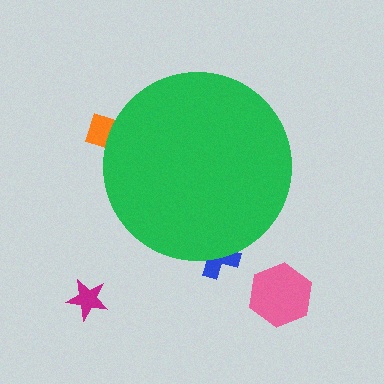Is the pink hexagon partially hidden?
No, the pink hexagon is fully visible.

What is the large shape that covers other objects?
A green circle.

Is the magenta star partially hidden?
No, the magenta star is fully visible.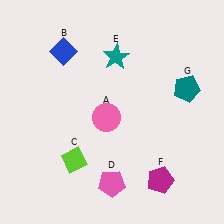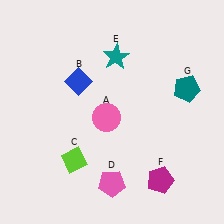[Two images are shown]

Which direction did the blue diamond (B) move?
The blue diamond (B) moved down.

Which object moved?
The blue diamond (B) moved down.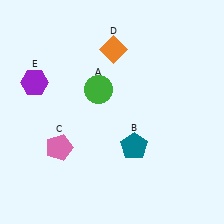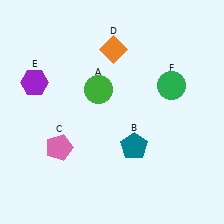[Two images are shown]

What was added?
A green circle (F) was added in Image 2.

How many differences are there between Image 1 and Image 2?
There is 1 difference between the two images.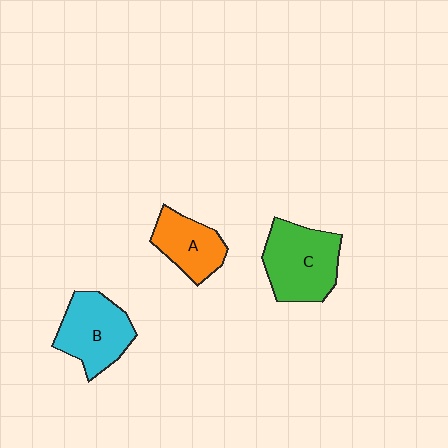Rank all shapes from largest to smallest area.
From largest to smallest: C (green), B (cyan), A (orange).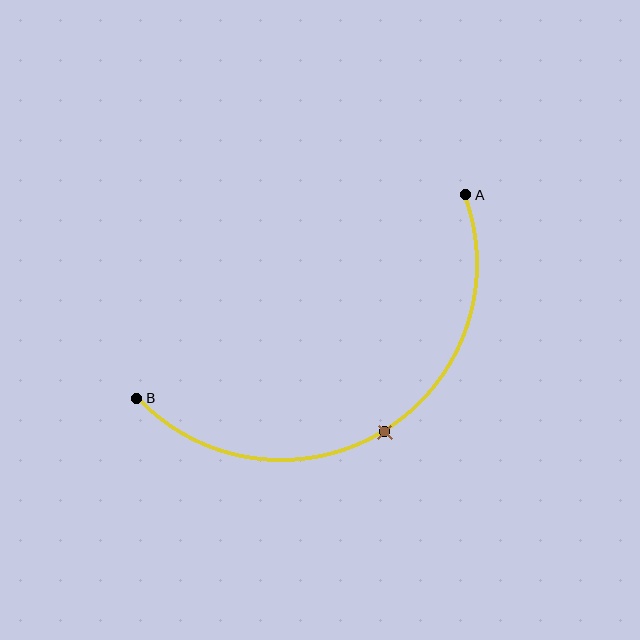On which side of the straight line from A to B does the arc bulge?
The arc bulges below the straight line connecting A and B.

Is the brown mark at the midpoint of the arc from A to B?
Yes. The brown mark lies on the arc at equal arc-length from both A and B — it is the arc midpoint.